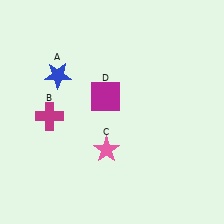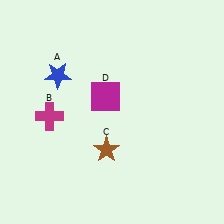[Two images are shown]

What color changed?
The star (C) changed from pink in Image 1 to brown in Image 2.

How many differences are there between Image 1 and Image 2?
There is 1 difference between the two images.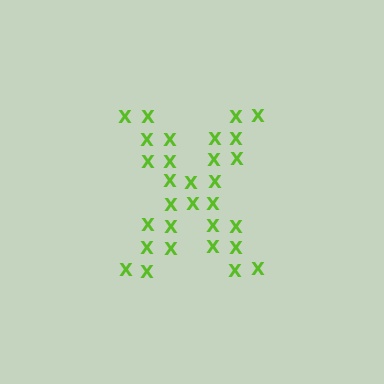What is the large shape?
The large shape is the letter X.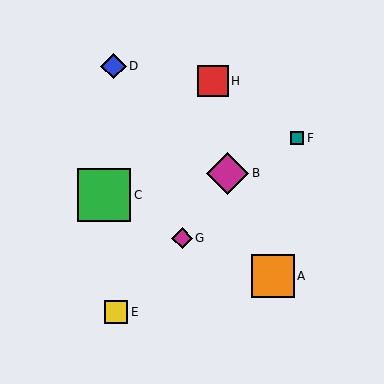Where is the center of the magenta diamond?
The center of the magenta diamond is at (182, 238).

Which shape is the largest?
The green square (labeled C) is the largest.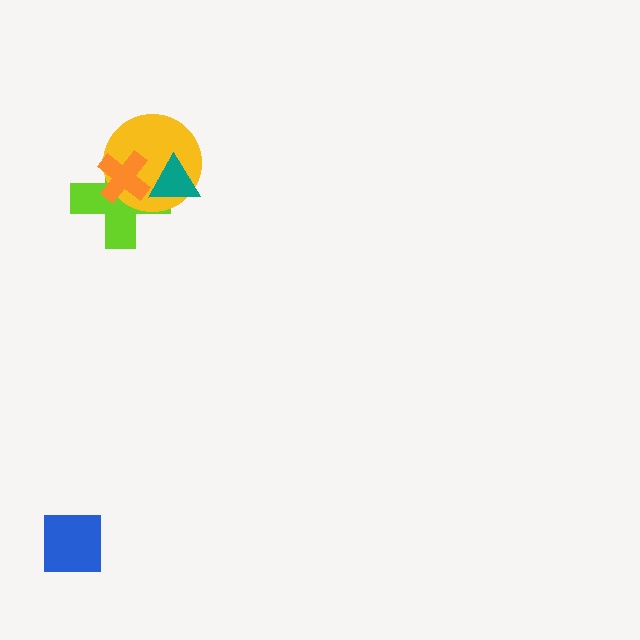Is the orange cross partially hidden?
Yes, it is partially covered by another shape.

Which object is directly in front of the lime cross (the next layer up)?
The yellow circle is directly in front of the lime cross.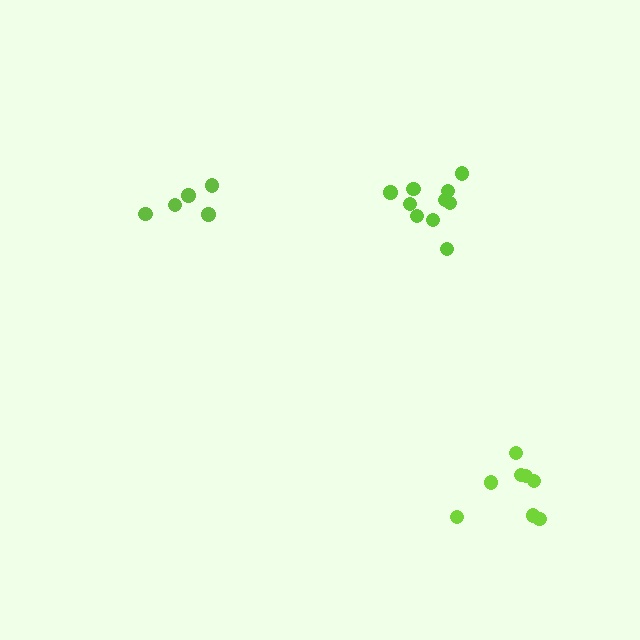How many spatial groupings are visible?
There are 3 spatial groupings.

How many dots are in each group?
Group 1: 10 dots, Group 2: 5 dots, Group 3: 8 dots (23 total).